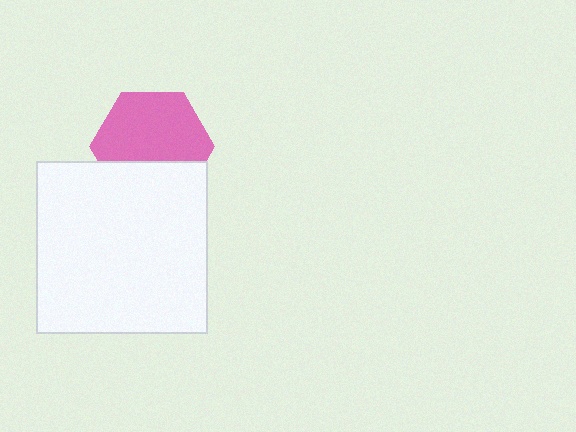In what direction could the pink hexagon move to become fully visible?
The pink hexagon could move up. That would shift it out from behind the white square entirely.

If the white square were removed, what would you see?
You would see the complete pink hexagon.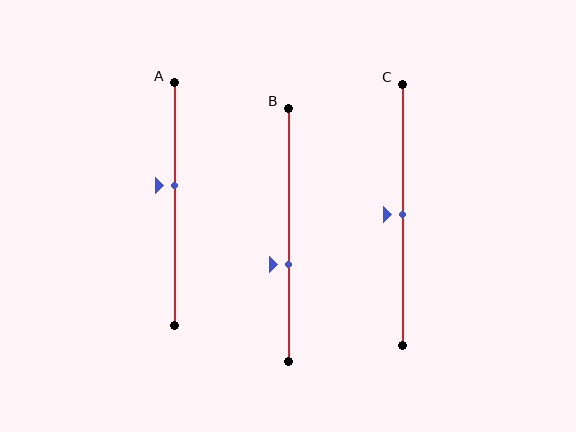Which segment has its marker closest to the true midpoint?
Segment C has its marker closest to the true midpoint.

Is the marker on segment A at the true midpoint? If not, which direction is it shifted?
No, the marker on segment A is shifted upward by about 8% of the segment length.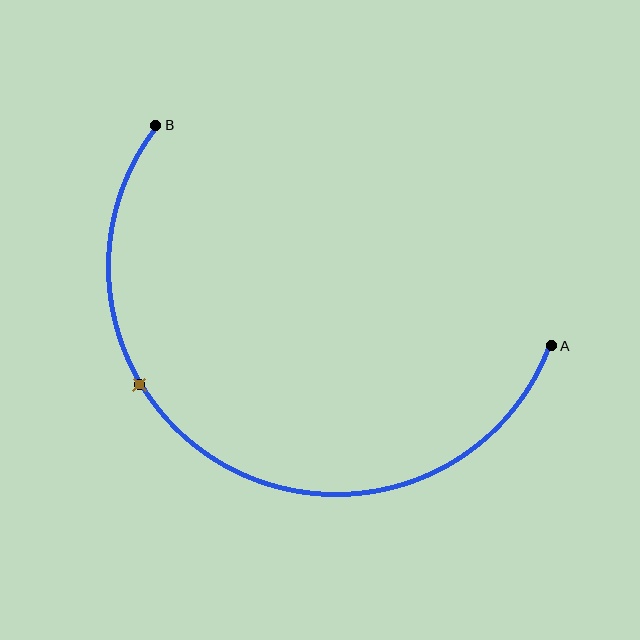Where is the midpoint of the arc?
The arc midpoint is the point on the curve farthest from the straight line joining A and B. It sits below that line.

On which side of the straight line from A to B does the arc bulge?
The arc bulges below the straight line connecting A and B.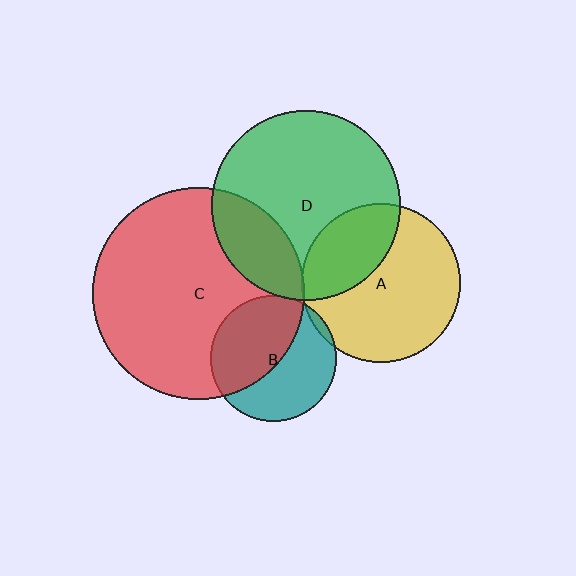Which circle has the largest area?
Circle C (red).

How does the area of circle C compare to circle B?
Approximately 2.8 times.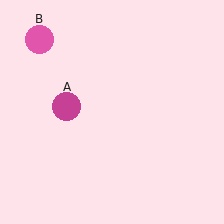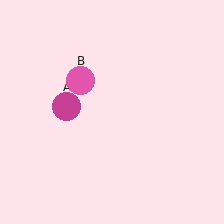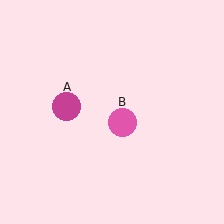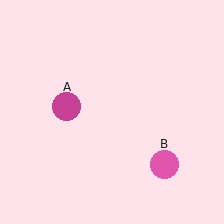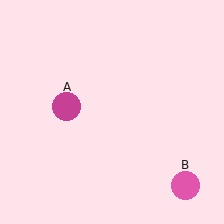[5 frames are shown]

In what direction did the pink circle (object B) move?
The pink circle (object B) moved down and to the right.